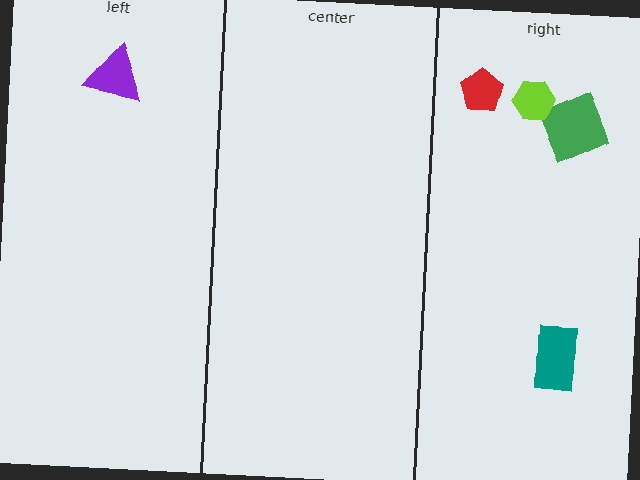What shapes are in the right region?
The red pentagon, the green square, the lime hexagon, the teal rectangle.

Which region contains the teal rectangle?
The right region.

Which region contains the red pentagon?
The right region.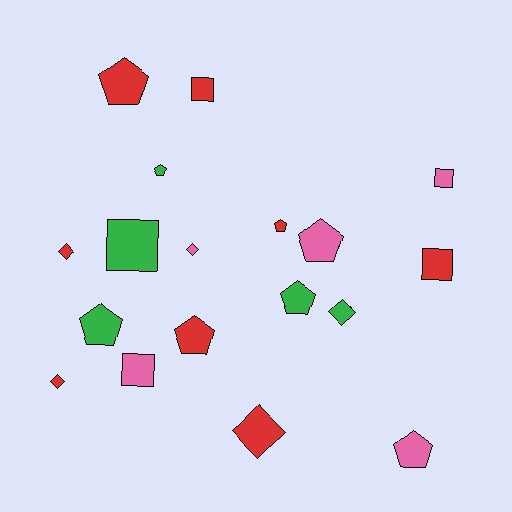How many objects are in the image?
There are 18 objects.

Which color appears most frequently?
Red, with 8 objects.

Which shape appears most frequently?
Pentagon, with 8 objects.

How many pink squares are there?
There are 2 pink squares.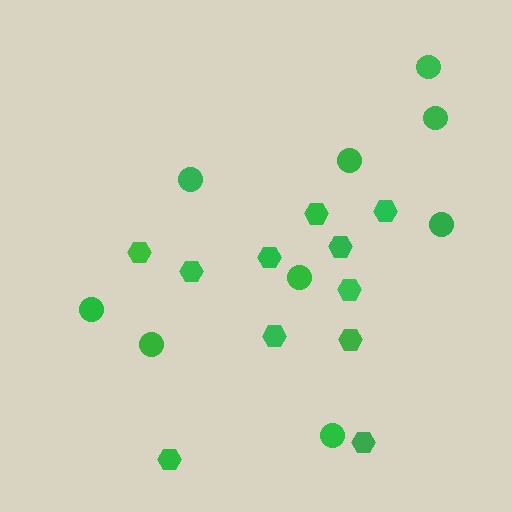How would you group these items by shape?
There are 2 groups: one group of circles (9) and one group of hexagons (11).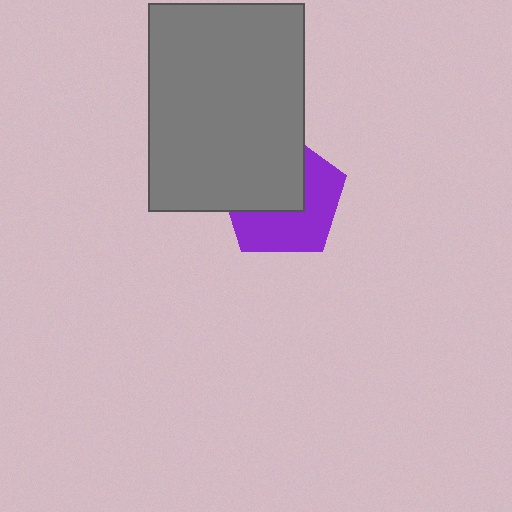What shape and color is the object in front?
The object in front is a gray rectangle.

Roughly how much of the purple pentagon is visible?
About half of it is visible (roughly 51%).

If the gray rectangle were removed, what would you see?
You would see the complete purple pentagon.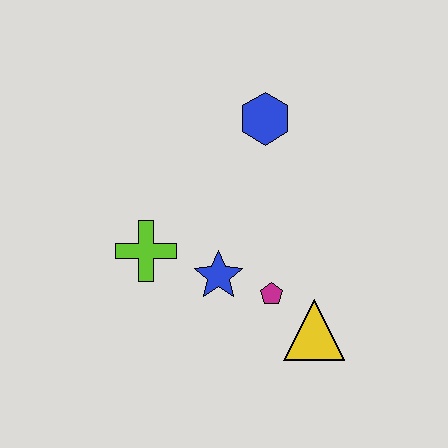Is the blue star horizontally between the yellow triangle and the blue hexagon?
No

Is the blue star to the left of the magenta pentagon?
Yes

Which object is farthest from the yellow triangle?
The blue hexagon is farthest from the yellow triangle.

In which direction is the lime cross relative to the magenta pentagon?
The lime cross is to the left of the magenta pentagon.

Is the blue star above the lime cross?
No